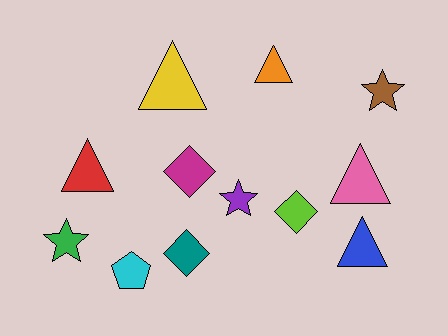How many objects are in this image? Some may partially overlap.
There are 12 objects.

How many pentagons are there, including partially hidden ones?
There is 1 pentagon.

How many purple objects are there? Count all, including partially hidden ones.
There is 1 purple object.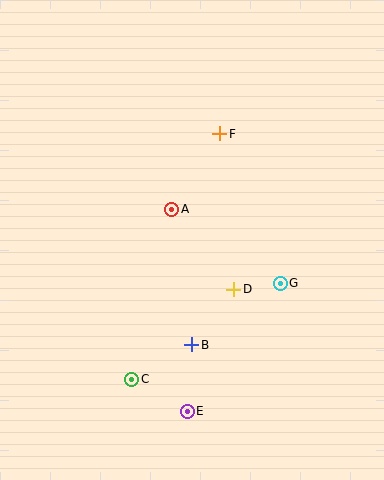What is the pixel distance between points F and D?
The distance between F and D is 156 pixels.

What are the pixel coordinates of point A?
Point A is at (172, 209).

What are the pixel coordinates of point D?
Point D is at (234, 289).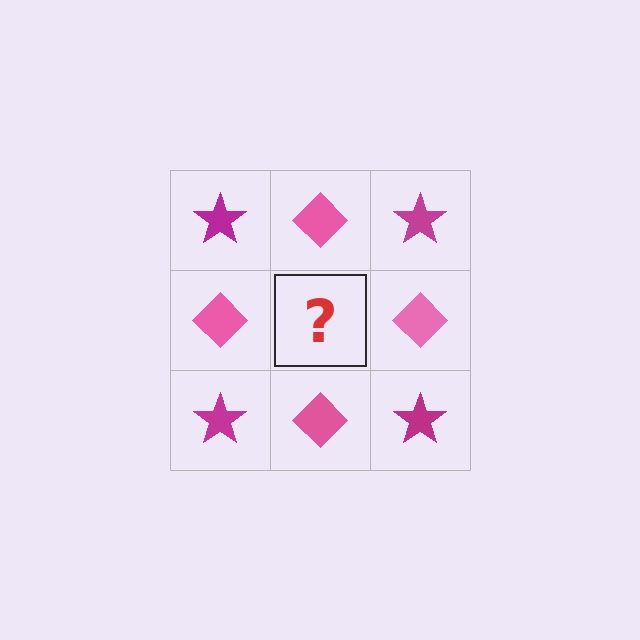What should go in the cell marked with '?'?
The missing cell should contain a magenta star.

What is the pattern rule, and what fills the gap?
The rule is that it alternates magenta star and pink diamond in a checkerboard pattern. The gap should be filled with a magenta star.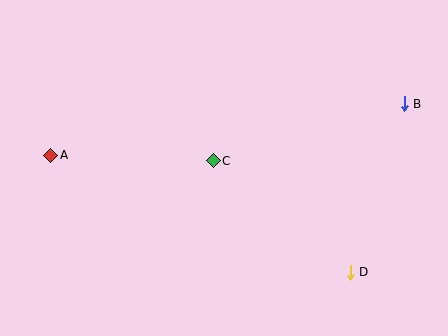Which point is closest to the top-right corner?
Point B is closest to the top-right corner.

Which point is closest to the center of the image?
Point C at (213, 161) is closest to the center.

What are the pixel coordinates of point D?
Point D is at (350, 272).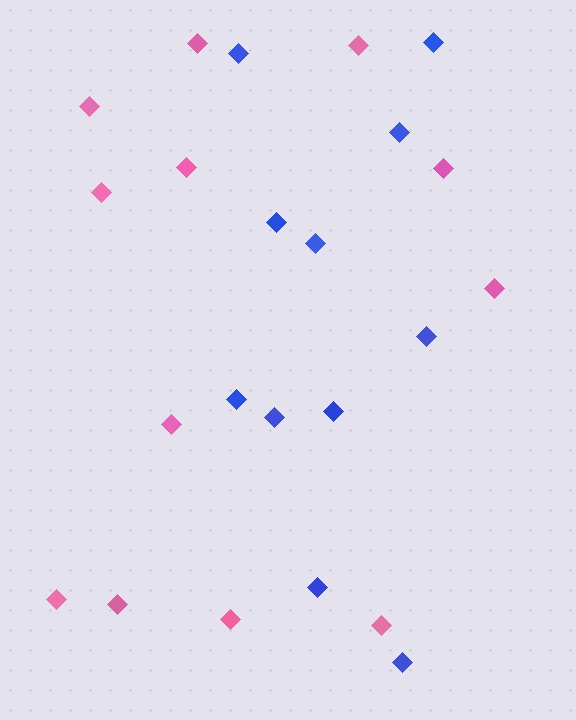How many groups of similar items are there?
There are 2 groups: one group of pink diamonds (12) and one group of blue diamonds (11).